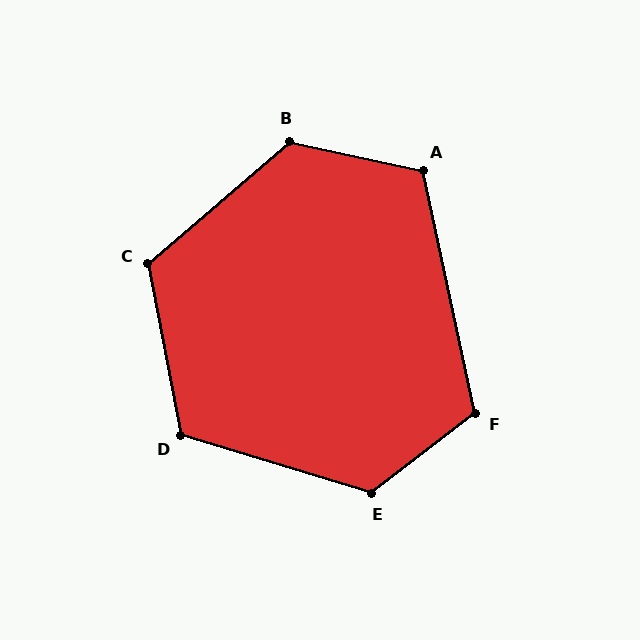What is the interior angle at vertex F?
Approximately 116 degrees (obtuse).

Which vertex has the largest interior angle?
B, at approximately 127 degrees.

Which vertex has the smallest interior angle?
A, at approximately 115 degrees.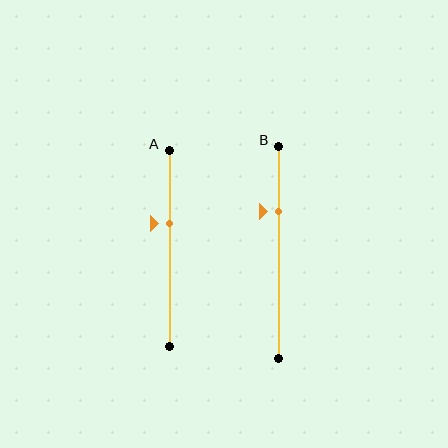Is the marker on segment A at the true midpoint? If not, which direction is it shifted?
No, the marker on segment A is shifted upward by about 13% of the segment length.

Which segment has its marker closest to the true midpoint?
Segment A has its marker closest to the true midpoint.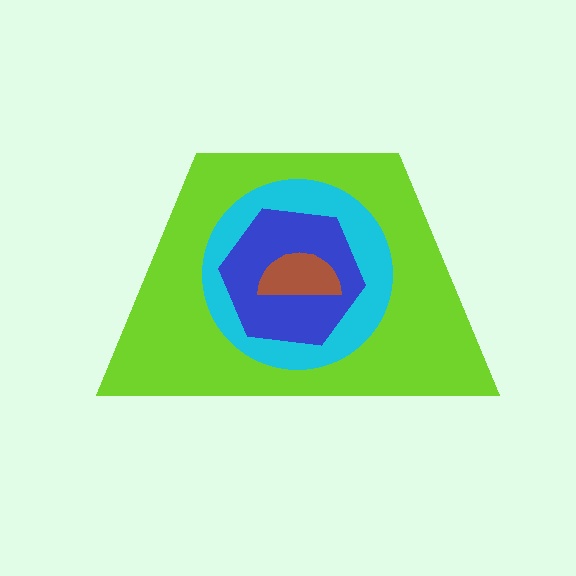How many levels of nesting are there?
4.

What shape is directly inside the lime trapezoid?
The cyan circle.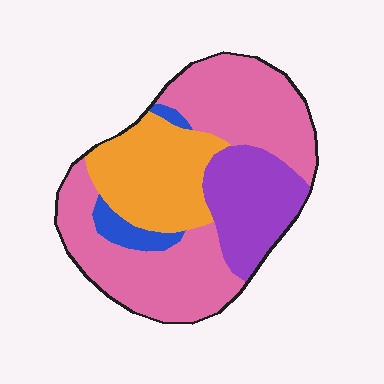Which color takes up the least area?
Blue, at roughly 5%.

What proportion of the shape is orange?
Orange covers roughly 25% of the shape.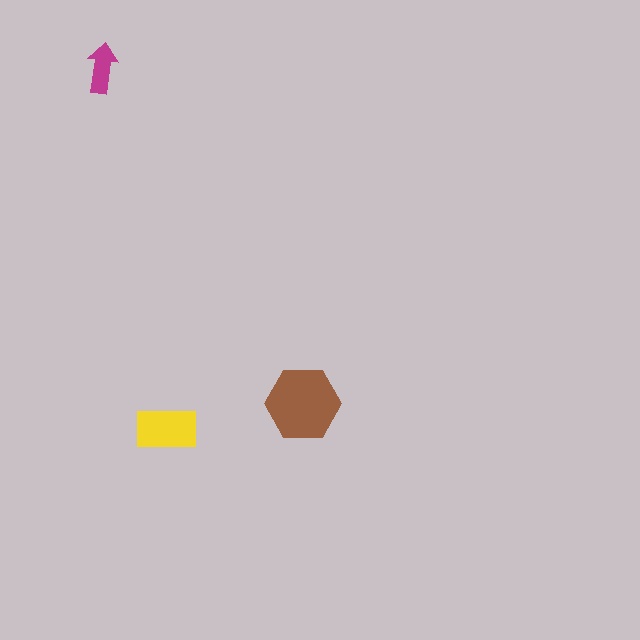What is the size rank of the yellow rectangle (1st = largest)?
2nd.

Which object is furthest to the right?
The brown hexagon is rightmost.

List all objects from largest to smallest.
The brown hexagon, the yellow rectangle, the magenta arrow.